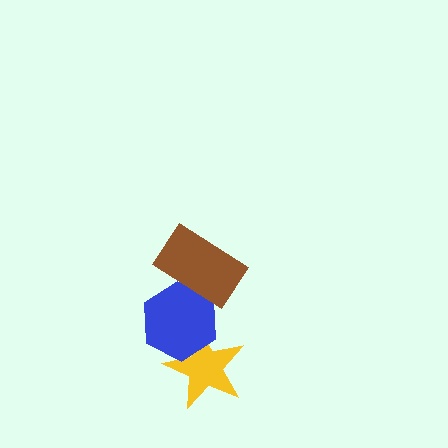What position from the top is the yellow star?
The yellow star is 3rd from the top.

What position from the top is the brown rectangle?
The brown rectangle is 1st from the top.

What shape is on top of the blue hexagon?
The brown rectangle is on top of the blue hexagon.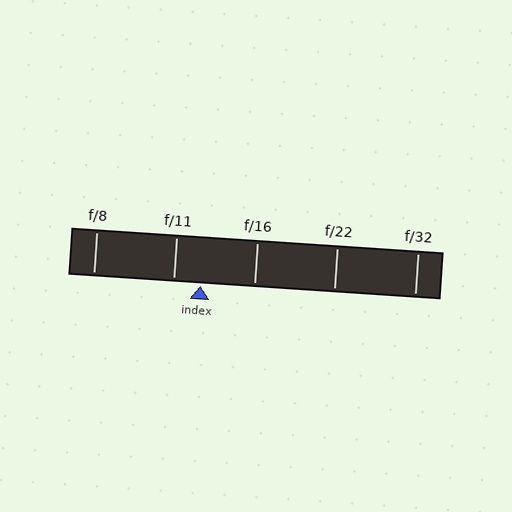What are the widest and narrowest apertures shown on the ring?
The widest aperture shown is f/8 and the narrowest is f/32.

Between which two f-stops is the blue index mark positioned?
The index mark is between f/11 and f/16.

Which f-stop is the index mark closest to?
The index mark is closest to f/11.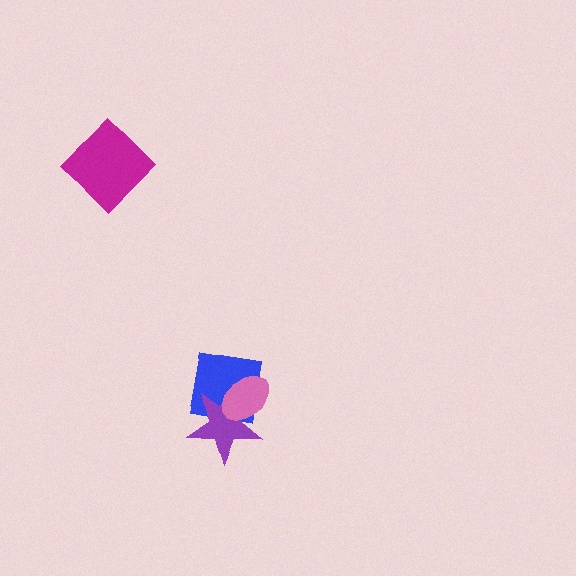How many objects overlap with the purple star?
2 objects overlap with the purple star.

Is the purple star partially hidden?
Yes, it is partially covered by another shape.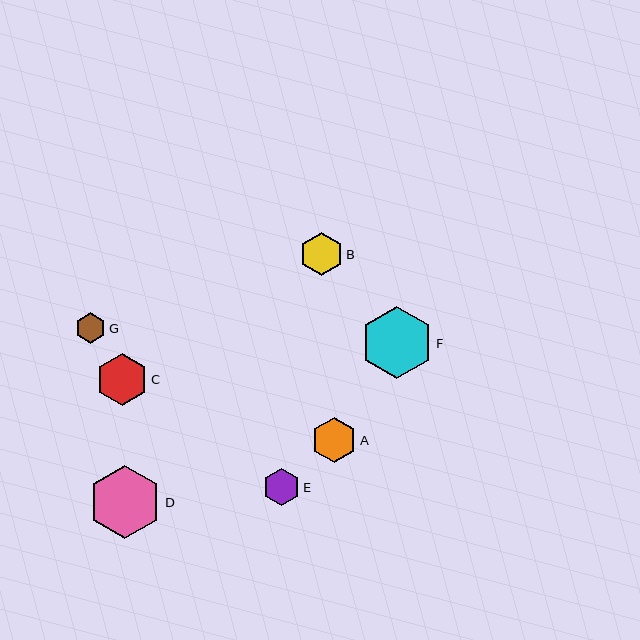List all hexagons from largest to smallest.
From largest to smallest: D, F, C, A, B, E, G.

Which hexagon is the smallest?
Hexagon G is the smallest with a size of approximately 30 pixels.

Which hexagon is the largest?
Hexagon D is the largest with a size of approximately 74 pixels.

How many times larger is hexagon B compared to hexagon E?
Hexagon B is approximately 1.2 times the size of hexagon E.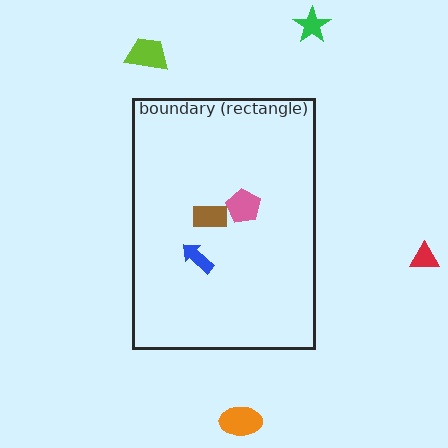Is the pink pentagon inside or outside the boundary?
Inside.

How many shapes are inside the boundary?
3 inside, 4 outside.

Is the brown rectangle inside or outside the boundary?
Inside.